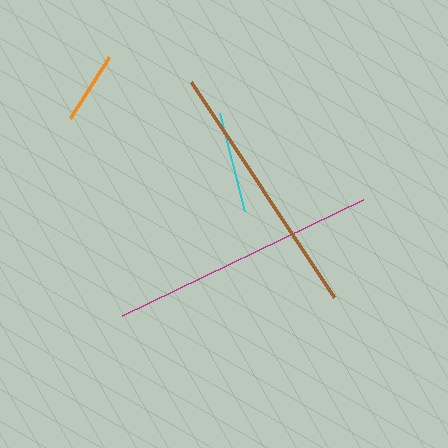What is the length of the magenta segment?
The magenta segment is approximately 267 pixels long.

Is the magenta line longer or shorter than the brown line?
The magenta line is longer than the brown line.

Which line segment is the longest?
The magenta line is the longest at approximately 267 pixels.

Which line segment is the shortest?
The orange line is the shortest at approximately 73 pixels.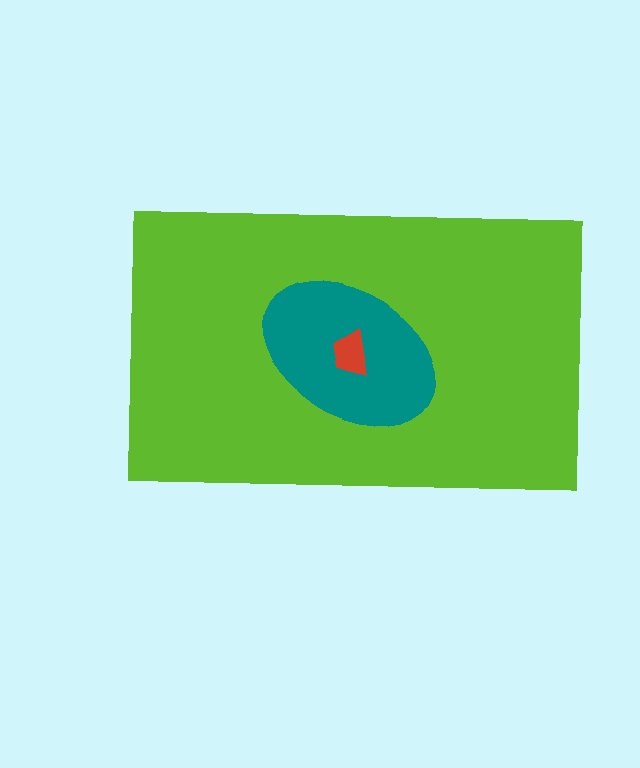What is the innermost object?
The red trapezoid.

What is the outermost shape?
The lime rectangle.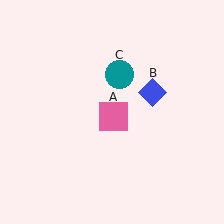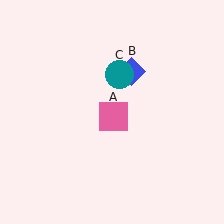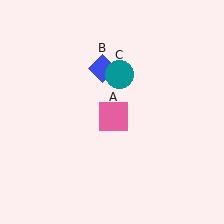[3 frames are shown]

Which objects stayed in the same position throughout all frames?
Pink square (object A) and teal circle (object C) remained stationary.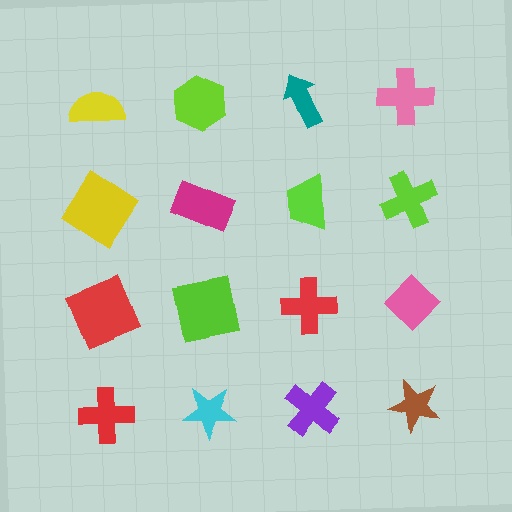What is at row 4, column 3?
A purple cross.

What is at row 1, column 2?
A lime hexagon.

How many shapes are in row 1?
4 shapes.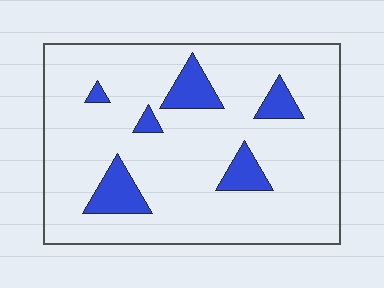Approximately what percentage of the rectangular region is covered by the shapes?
Approximately 15%.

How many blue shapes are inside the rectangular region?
6.